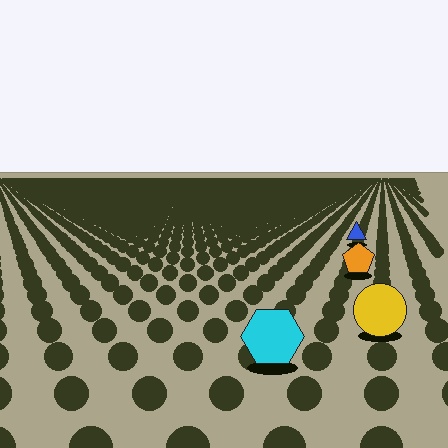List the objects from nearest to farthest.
From nearest to farthest: the cyan hexagon, the yellow circle, the orange pentagon, the blue triangle.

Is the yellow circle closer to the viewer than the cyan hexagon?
No. The cyan hexagon is closer — you can tell from the texture gradient: the ground texture is coarser near it.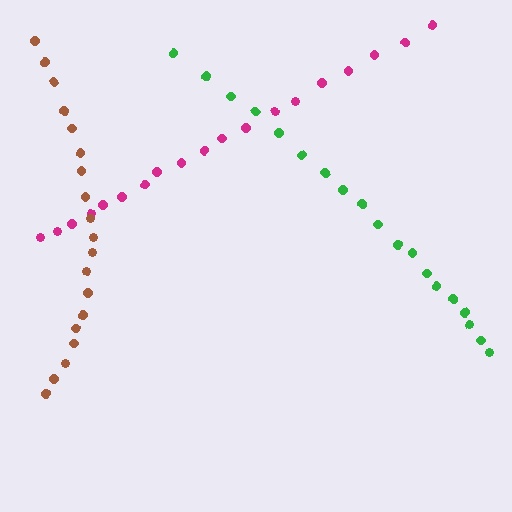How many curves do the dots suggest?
There are 3 distinct paths.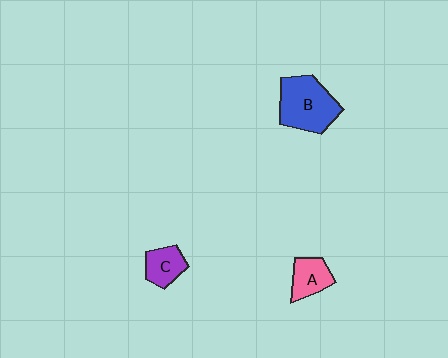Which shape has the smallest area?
Shape C (purple).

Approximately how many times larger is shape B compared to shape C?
Approximately 2.1 times.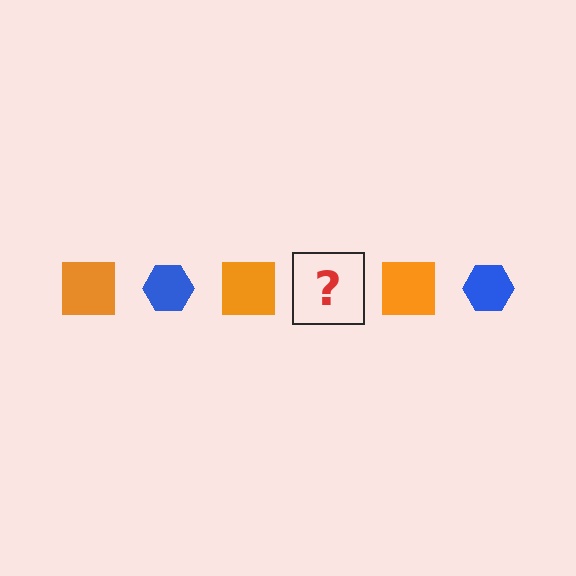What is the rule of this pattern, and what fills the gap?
The rule is that the pattern alternates between orange square and blue hexagon. The gap should be filled with a blue hexagon.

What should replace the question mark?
The question mark should be replaced with a blue hexagon.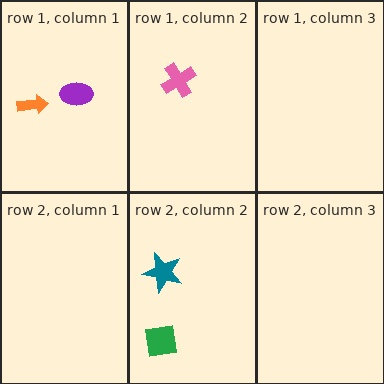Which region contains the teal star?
The row 2, column 2 region.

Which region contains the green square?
The row 2, column 2 region.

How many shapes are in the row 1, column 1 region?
2.